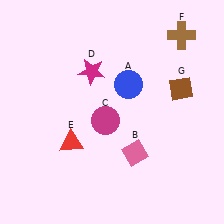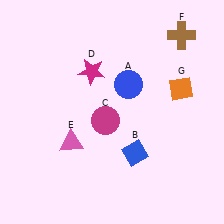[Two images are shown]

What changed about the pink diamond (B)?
In Image 1, B is pink. In Image 2, it changed to blue.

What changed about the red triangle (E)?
In Image 1, E is red. In Image 2, it changed to pink.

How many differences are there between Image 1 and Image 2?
There are 3 differences between the two images.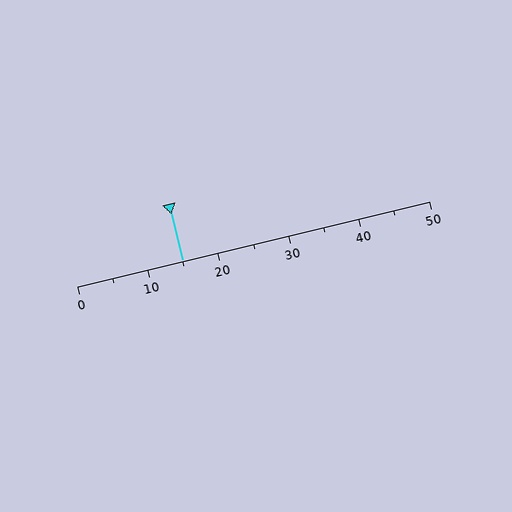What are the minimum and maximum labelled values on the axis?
The axis runs from 0 to 50.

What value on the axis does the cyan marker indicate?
The marker indicates approximately 15.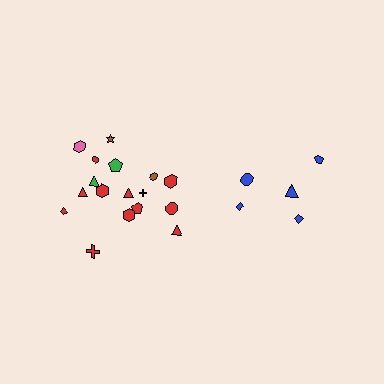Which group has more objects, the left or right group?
The left group.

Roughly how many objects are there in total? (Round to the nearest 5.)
Roughly 25 objects in total.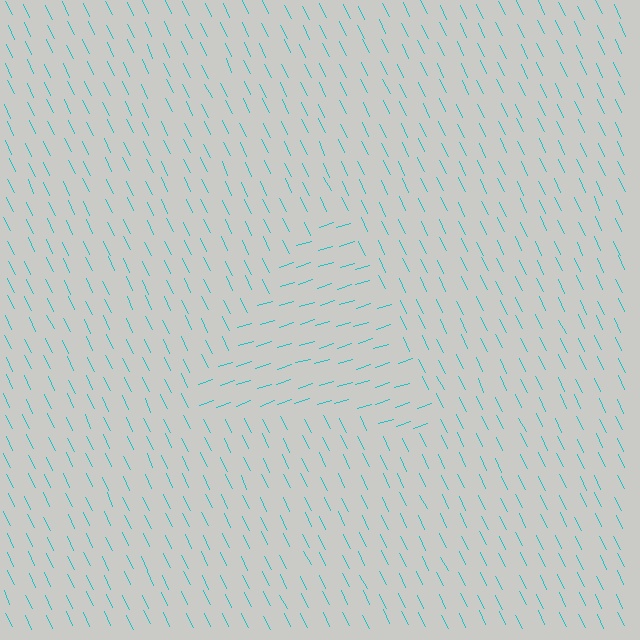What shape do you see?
I see a triangle.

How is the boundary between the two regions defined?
The boundary is defined purely by a change in line orientation (approximately 82 degrees difference). All lines are the same color and thickness.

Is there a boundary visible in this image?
Yes, there is a texture boundary formed by a change in line orientation.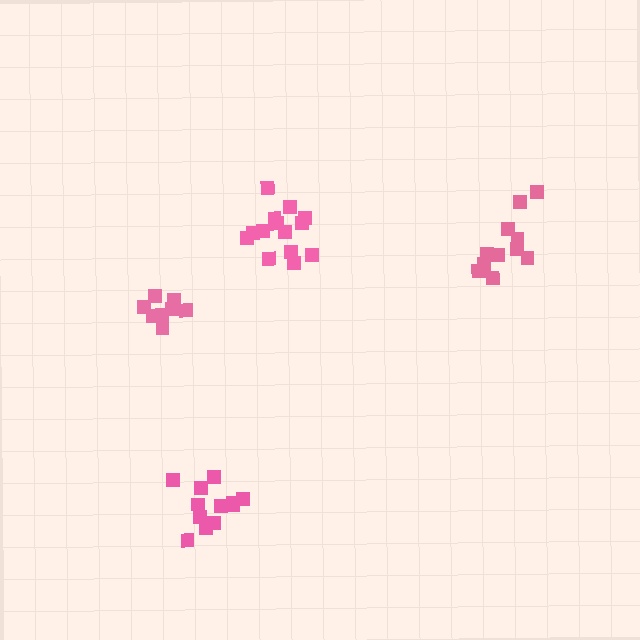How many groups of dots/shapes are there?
There are 4 groups.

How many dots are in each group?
Group 1: 11 dots, Group 2: 9 dots, Group 3: 12 dots, Group 4: 14 dots (46 total).